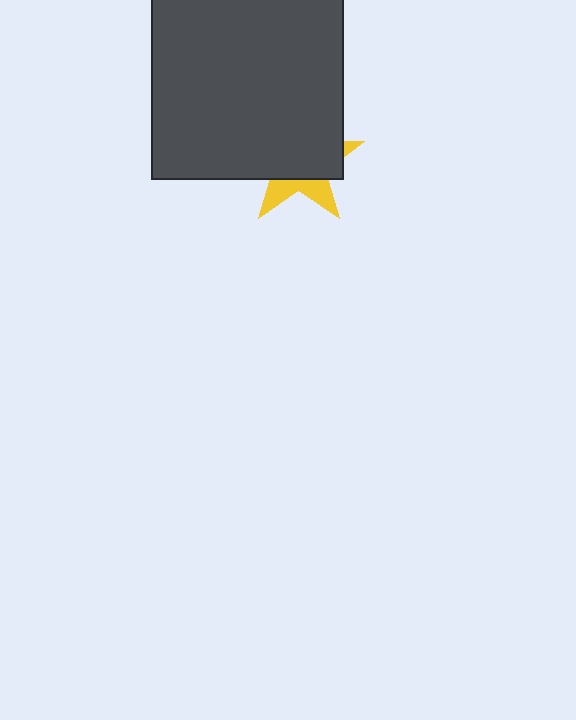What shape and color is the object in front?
The object in front is a dark gray rectangle.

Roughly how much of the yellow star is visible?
A small part of it is visible (roughly 32%).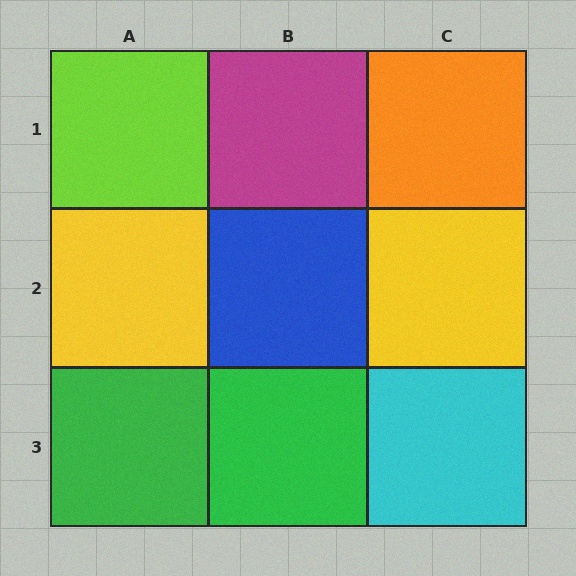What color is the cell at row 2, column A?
Yellow.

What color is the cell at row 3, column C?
Cyan.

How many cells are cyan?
1 cell is cyan.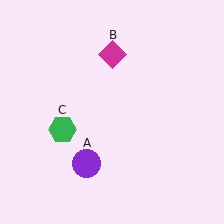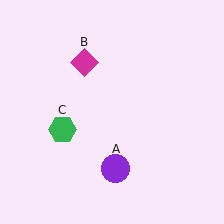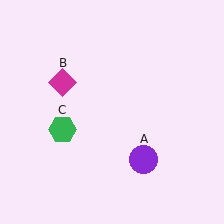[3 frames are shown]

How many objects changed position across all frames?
2 objects changed position: purple circle (object A), magenta diamond (object B).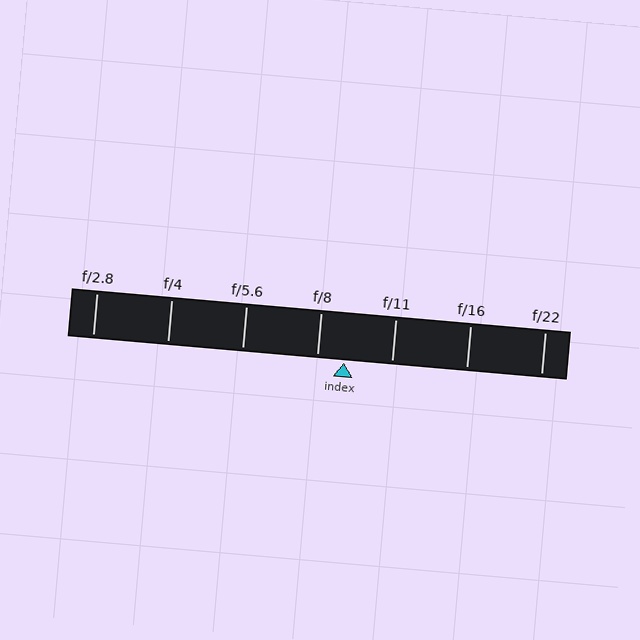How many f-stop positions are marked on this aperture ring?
There are 7 f-stop positions marked.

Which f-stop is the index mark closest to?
The index mark is closest to f/8.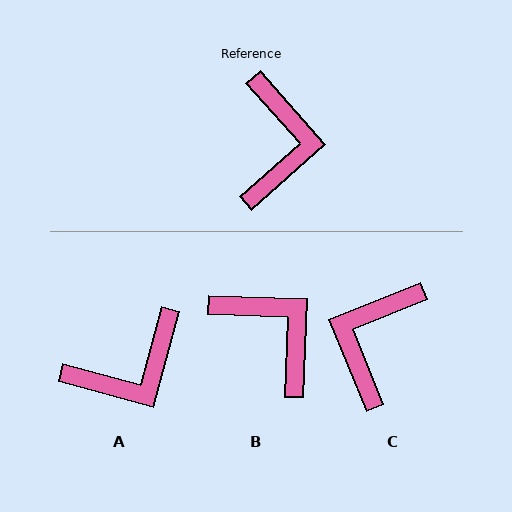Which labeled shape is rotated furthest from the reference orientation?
C, about 161 degrees away.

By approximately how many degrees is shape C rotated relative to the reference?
Approximately 161 degrees counter-clockwise.